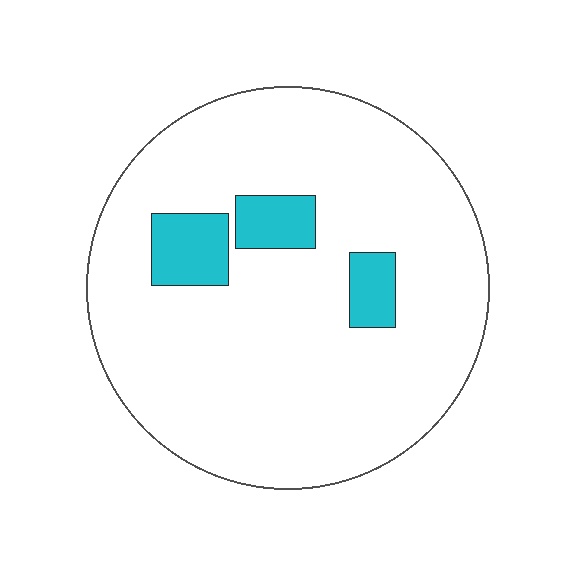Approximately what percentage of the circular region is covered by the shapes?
Approximately 10%.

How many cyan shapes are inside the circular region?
3.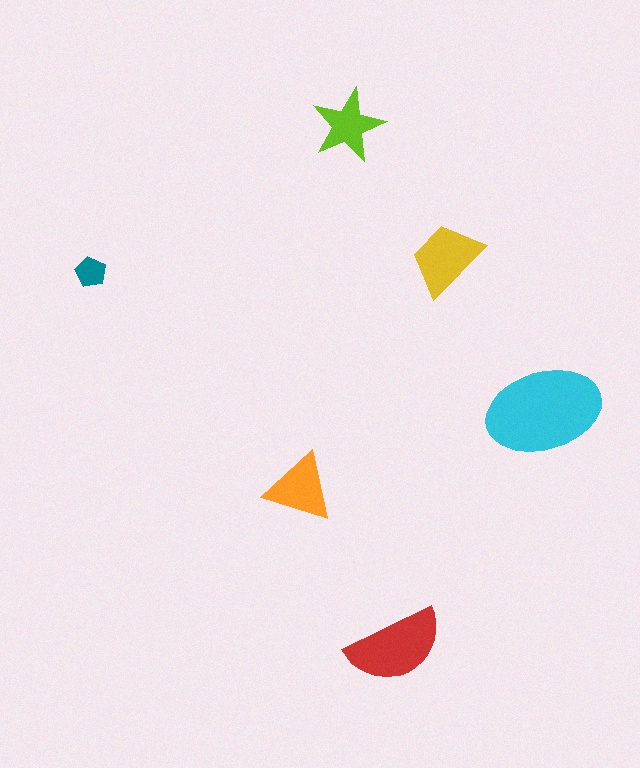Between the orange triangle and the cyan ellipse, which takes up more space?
The cyan ellipse.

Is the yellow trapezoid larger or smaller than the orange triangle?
Larger.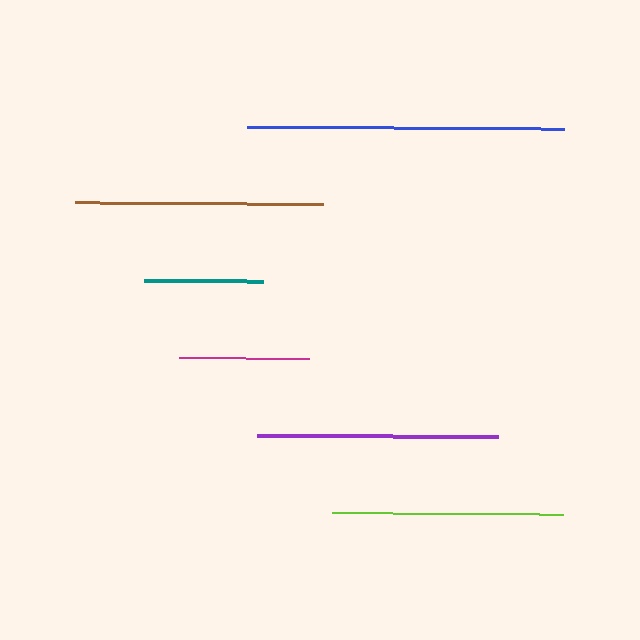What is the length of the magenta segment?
The magenta segment is approximately 130 pixels long.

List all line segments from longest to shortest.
From longest to shortest: blue, brown, purple, lime, magenta, teal.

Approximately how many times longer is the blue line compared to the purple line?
The blue line is approximately 1.3 times the length of the purple line.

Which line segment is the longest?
The blue line is the longest at approximately 317 pixels.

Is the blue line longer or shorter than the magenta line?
The blue line is longer than the magenta line.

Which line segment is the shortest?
The teal line is the shortest at approximately 119 pixels.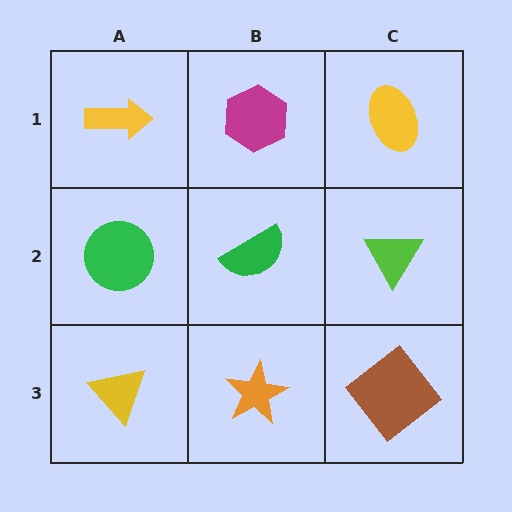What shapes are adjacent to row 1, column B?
A green semicircle (row 2, column B), a yellow arrow (row 1, column A), a yellow ellipse (row 1, column C).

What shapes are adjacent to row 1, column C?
A lime triangle (row 2, column C), a magenta hexagon (row 1, column B).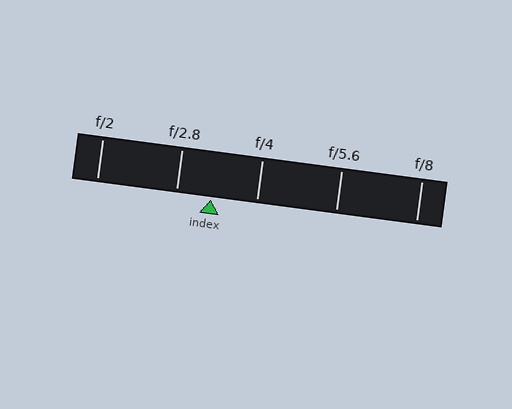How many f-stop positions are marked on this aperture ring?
There are 5 f-stop positions marked.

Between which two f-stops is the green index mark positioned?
The index mark is between f/2.8 and f/4.